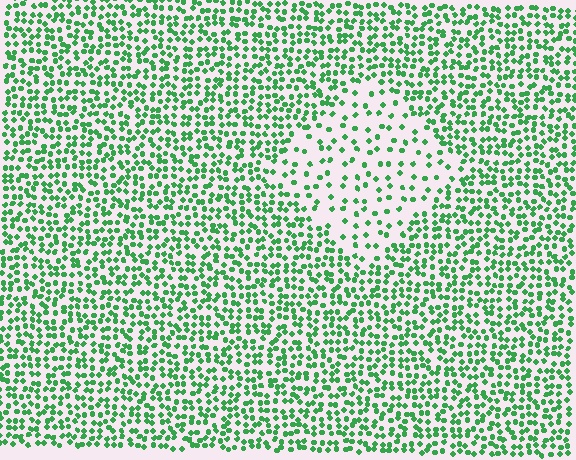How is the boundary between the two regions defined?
The boundary is defined by a change in element density (approximately 2.4x ratio). All elements are the same color, size, and shape.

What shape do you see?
I see a diamond.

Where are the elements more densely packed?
The elements are more densely packed outside the diamond boundary.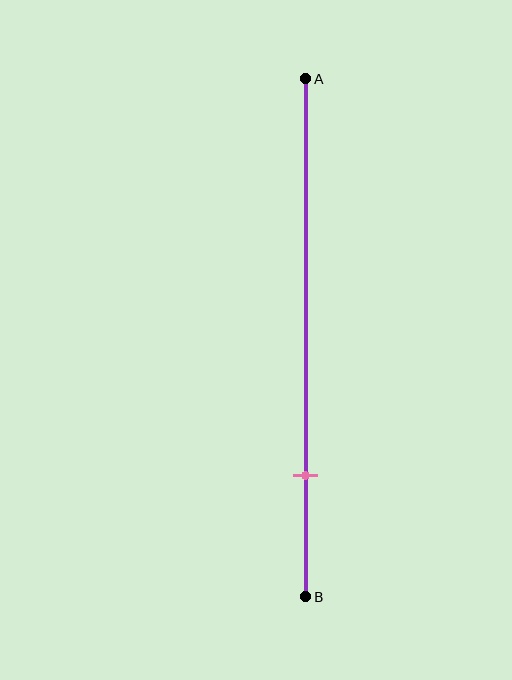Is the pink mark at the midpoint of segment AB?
No, the mark is at about 75% from A, not at the 50% midpoint.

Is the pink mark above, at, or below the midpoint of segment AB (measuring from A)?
The pink mark is below the midpoint of segment AB.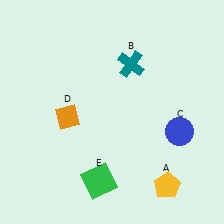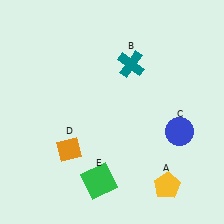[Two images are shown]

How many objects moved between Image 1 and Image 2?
1 object moved between the two images.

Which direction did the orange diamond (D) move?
The orange diamond (D) moved down.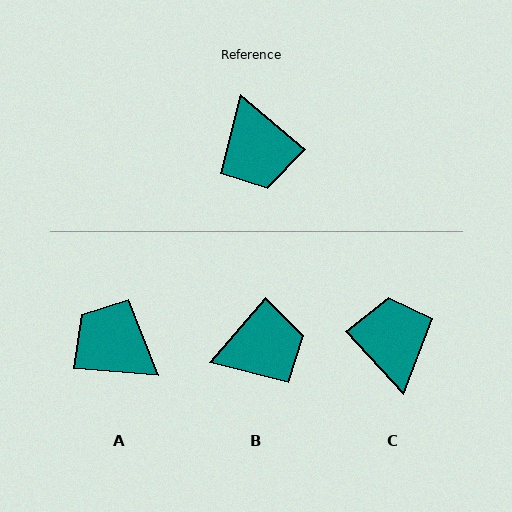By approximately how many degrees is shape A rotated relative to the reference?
Approximately 144 degrees clockwise.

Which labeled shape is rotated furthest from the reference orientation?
C, about 173 degrees away.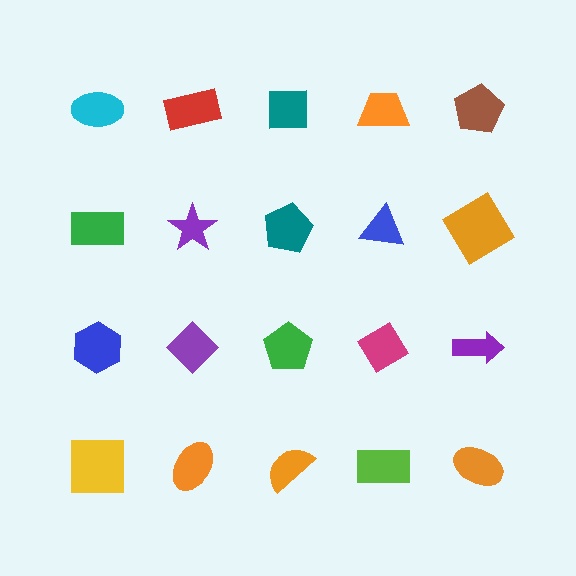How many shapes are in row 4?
5 shapes.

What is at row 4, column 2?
An orange ellipse.